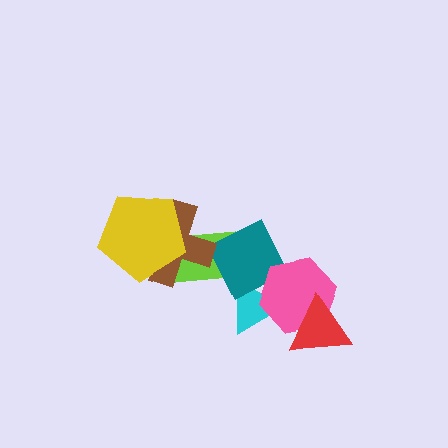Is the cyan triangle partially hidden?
Yes, it is partially covered by another shape.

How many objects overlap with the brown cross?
2 objects overlap with the brown cross.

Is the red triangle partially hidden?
No, no other shape covers it.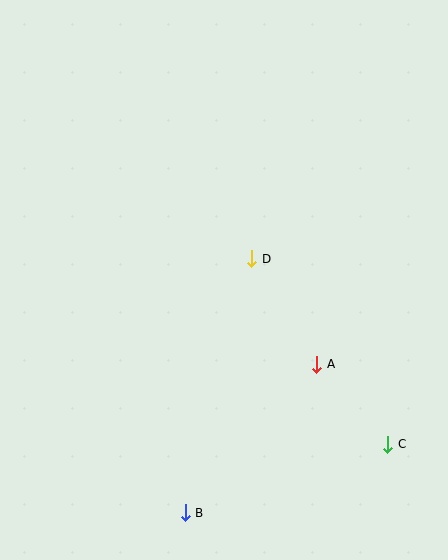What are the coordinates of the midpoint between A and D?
The midpoint between A and D is at (284, 311).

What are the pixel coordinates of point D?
Point D is at (252, 259).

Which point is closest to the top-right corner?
Point D is closest to the top-right corner.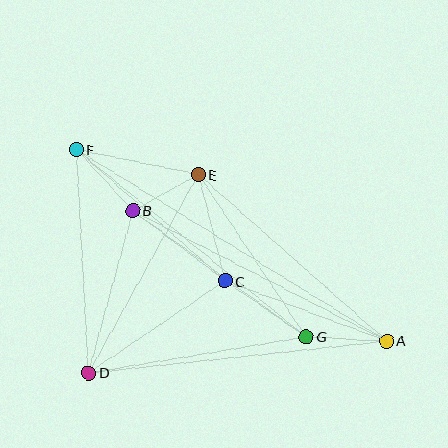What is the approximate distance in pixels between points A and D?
The distance between A and D is approximately 299 pixels.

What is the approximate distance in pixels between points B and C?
The distance between B and C is approximately 116 pixels.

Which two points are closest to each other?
Points B and E are closest to each other.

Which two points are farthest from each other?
Points A and F are farthest from each other.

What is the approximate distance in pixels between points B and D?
The distance between B and D is approximately 168 pixels.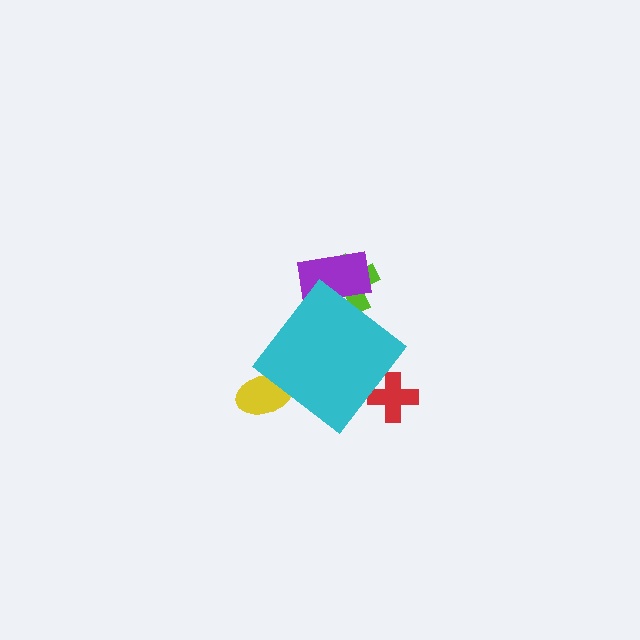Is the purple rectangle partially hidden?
Yes, the purple rectangle is partially hidden behind the cyan diamond.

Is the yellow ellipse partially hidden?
Yes, the yellow ellipse is partially hidden behind the cyan diamond.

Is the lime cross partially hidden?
Yes, the lime cross is partially hidden behind the cyan diamond.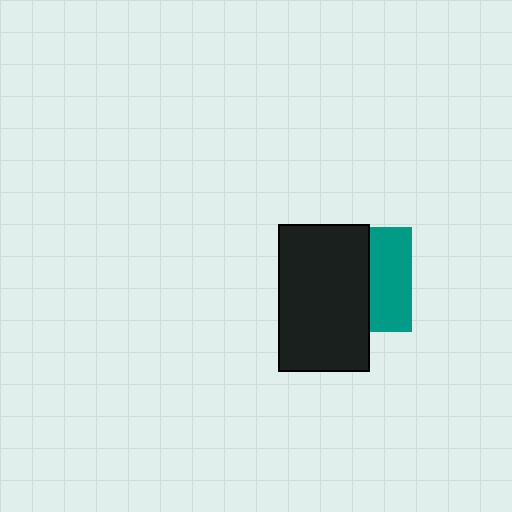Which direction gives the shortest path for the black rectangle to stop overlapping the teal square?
Moving left gives the shortest separation.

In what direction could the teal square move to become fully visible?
The teal square could move right. That would shift it out from behind the black rectangle entirely.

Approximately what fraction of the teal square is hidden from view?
Roughly 60% of the teal square is hidden behind the black rectangle.